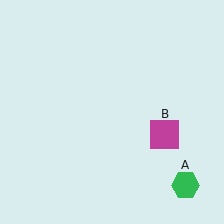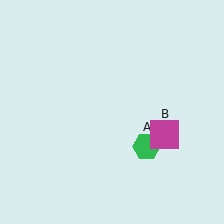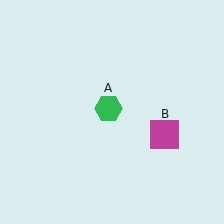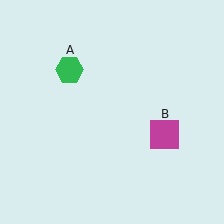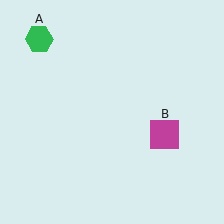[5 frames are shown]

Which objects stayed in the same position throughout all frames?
Magenta square (object B) remained stationary.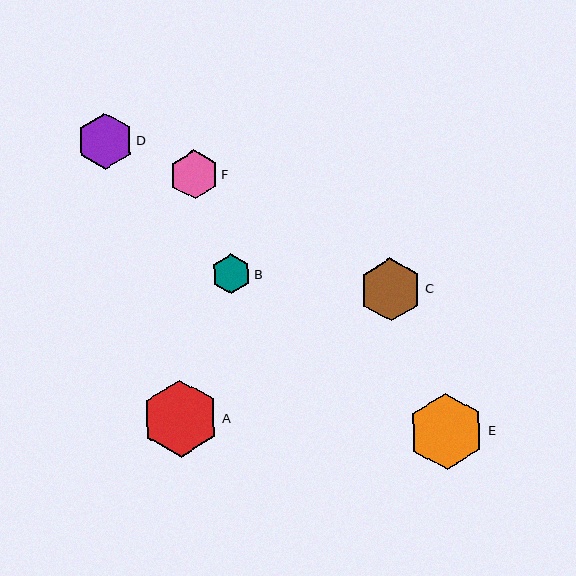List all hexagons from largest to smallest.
From largest to smallest: A, E, C, D, F, B.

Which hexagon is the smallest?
Hexagon B is the smallest with a size of approximately 40 pixels.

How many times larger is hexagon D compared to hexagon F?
Hexagon D is approximately 1.2 times the size of hexagon F.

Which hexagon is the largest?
Hexagon A is the largest with a size of approximately 77 pixels.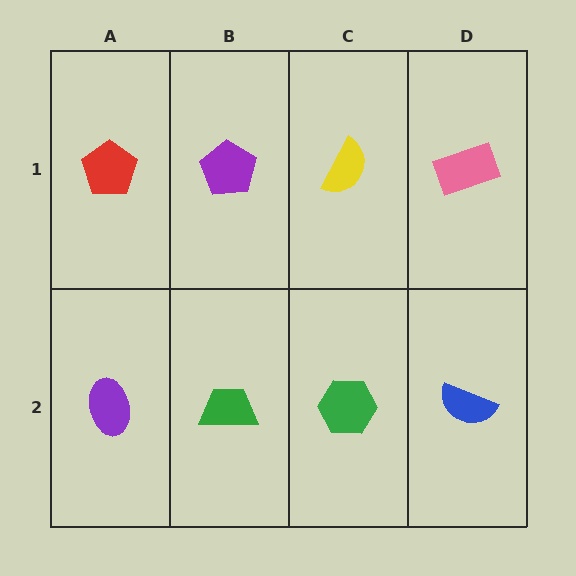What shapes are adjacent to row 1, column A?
A purple ellipse (row 2, column A), a purple pentagon (row 1, column B).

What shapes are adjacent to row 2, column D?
A pink rectangle (row 1, column D), a green hexagon (row 2, column C).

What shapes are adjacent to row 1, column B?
A green trapezoid (row 2, column B), a red pentagon (row 1, column A), a yellow semicircle (row 1, column C).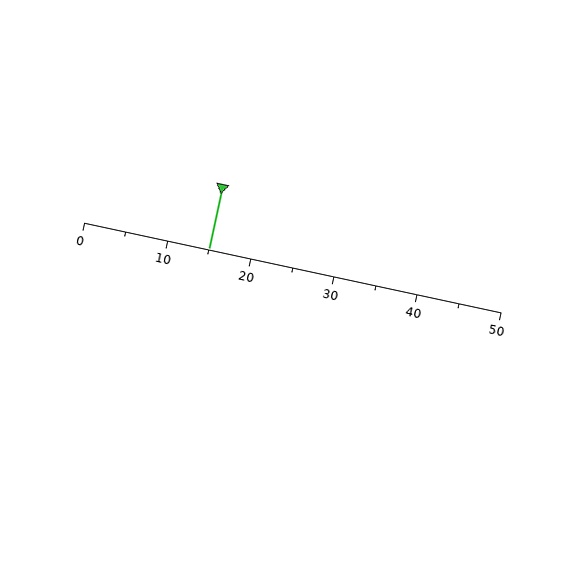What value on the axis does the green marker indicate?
The marker indicates approximately 15.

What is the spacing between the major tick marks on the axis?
The major ticks are spaced 10 apart.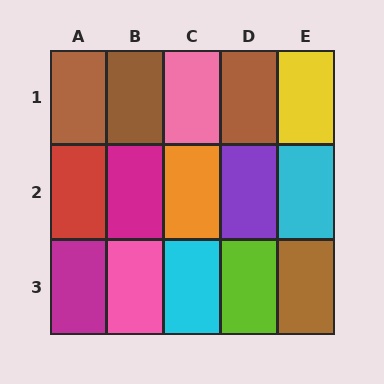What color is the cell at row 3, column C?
Cyan.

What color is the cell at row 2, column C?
Orange.